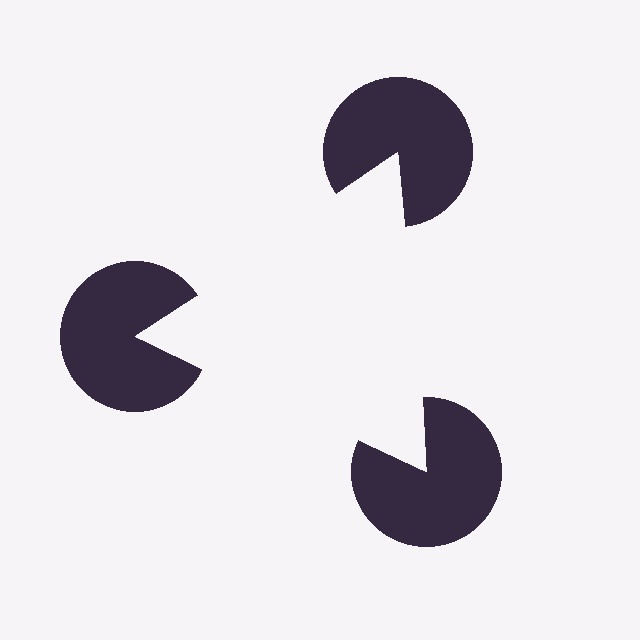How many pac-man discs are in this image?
There are 3 — one at each vertex of the illusory triangle.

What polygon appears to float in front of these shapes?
An illusory triangle — its edges are inferred from the aligned wedge cuts in the pac-man discs, not physically drawn.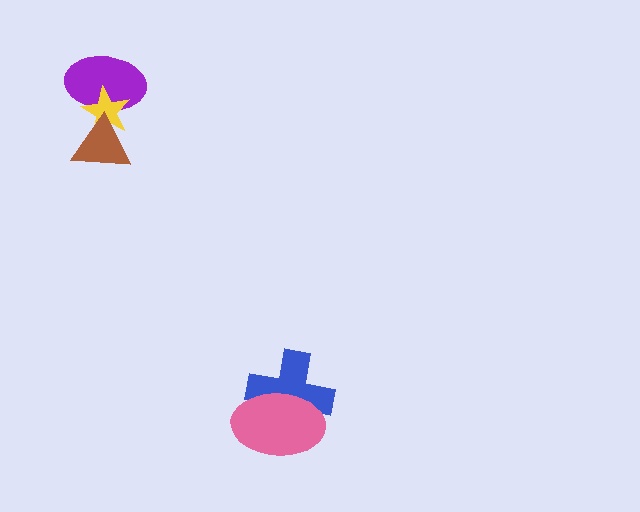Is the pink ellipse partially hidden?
No, no other shape covers it.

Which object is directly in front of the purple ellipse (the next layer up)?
The yellow star is directly in front of the purple ellipse.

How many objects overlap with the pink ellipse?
1 object overlaps with the pink ellipse.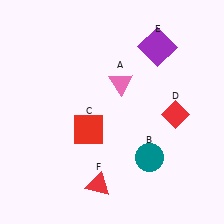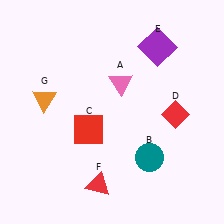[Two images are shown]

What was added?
An orange triangle (G) was added in Image 2.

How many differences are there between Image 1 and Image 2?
There is 1 difference between the two images.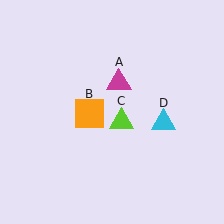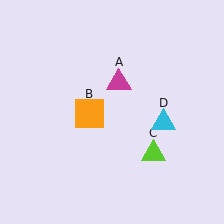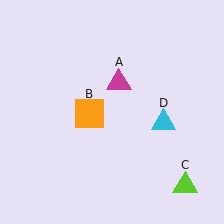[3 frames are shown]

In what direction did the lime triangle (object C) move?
The lime triangle (object C) moved down and to the right.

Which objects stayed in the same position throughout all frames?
Magenta triangle (object A) and orange square (object B) and cyan triangle (object D) remained stationary.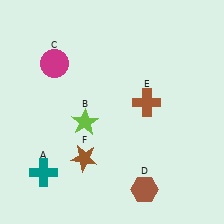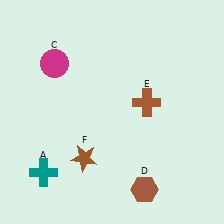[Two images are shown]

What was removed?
The lime star (B) was removed in Image 2.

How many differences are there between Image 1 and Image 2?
There is 1 difference between the two images.